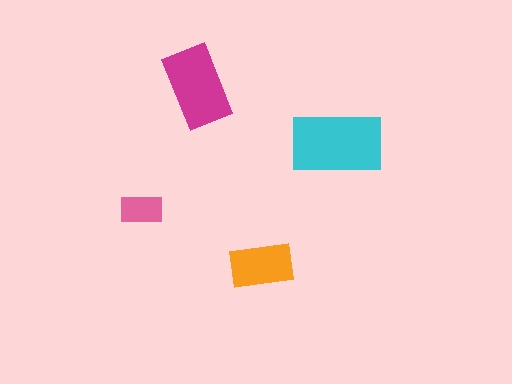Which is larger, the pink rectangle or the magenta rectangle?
The magenta one.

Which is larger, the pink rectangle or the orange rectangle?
The orange one.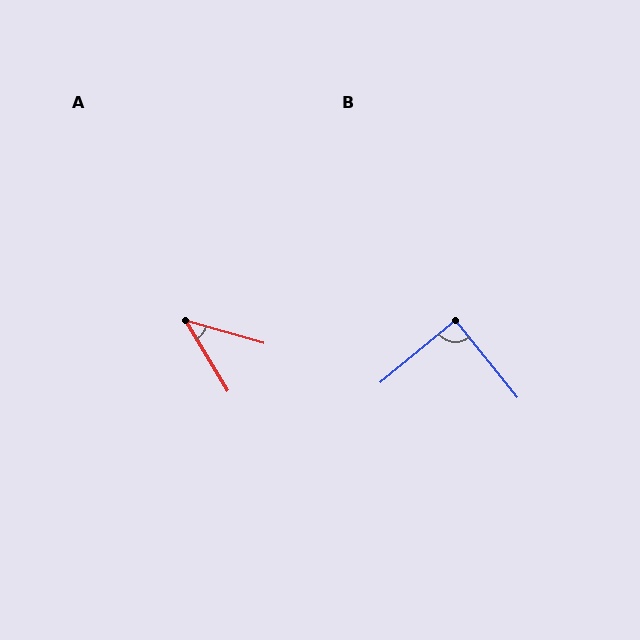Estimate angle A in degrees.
Approximately 43 degrees.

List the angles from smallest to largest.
A (43°), B (90°).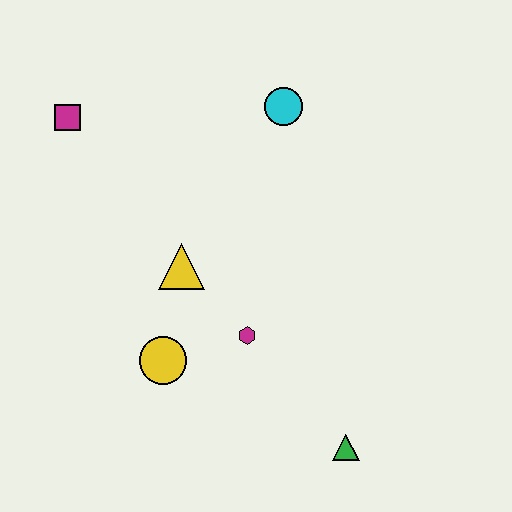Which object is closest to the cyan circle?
The yellow triangle is closest to the cyan circle.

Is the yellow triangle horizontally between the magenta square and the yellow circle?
No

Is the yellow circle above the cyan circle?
No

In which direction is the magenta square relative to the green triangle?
The magenta square is above the green triangle.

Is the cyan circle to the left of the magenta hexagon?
No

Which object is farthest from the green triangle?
The magenta square is farthest from the green triangle.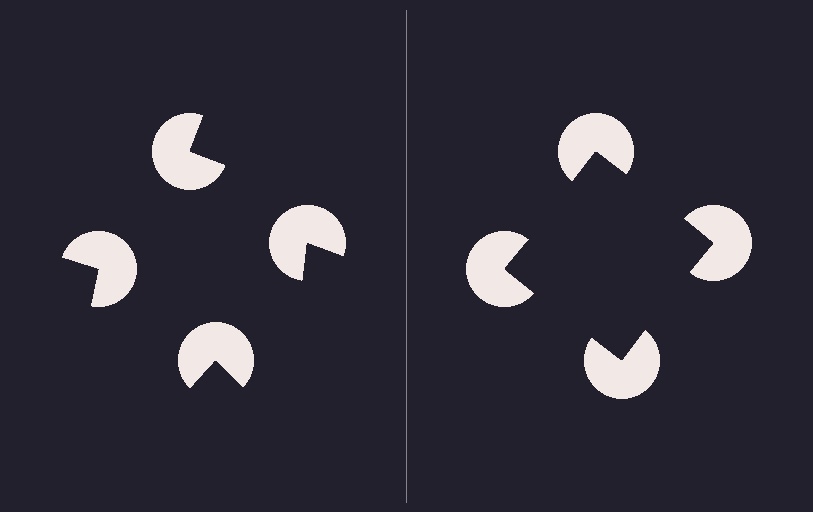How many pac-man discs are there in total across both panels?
8 — 4 on each side.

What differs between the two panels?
The pac-man discs are positioned identically on both sides; only the wedge orientations differ. On the right they align to a square; on the left they are misaligned.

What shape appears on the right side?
An illusory square.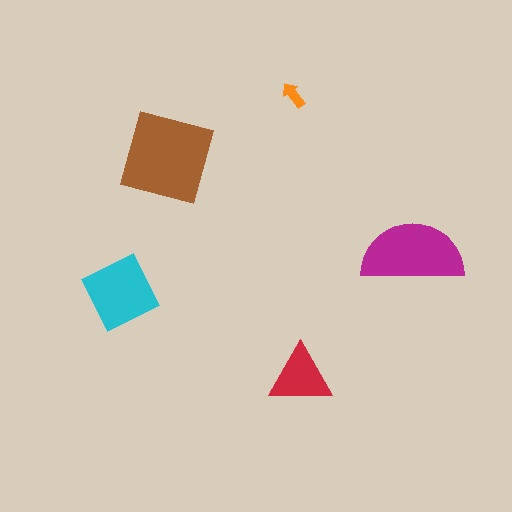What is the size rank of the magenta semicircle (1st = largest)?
2nd.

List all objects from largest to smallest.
The brown diamond, the magenta semicircle, the cyan square, the red triangle, the orange arrow.